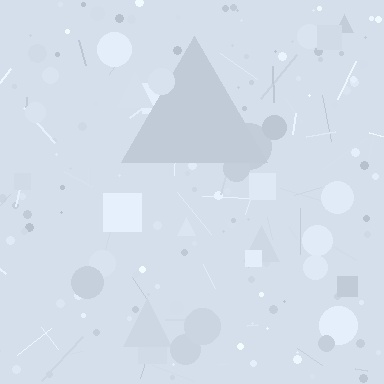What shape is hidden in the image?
A triangle is hidden in the image.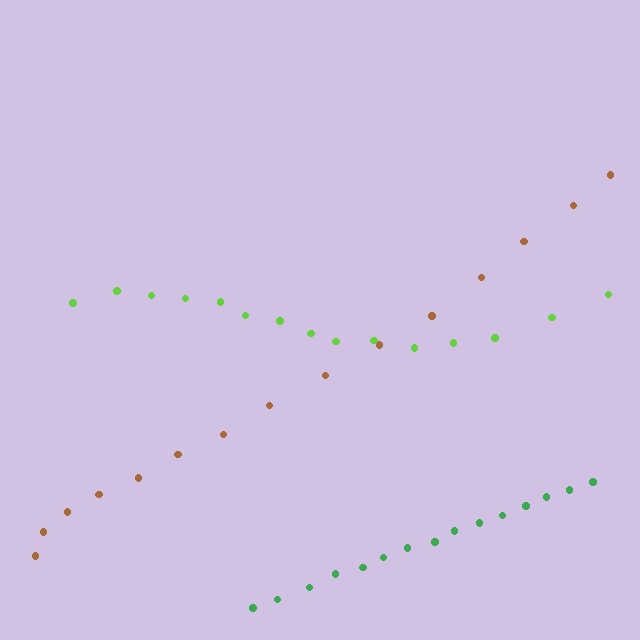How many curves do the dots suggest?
There are 3 distinct paths.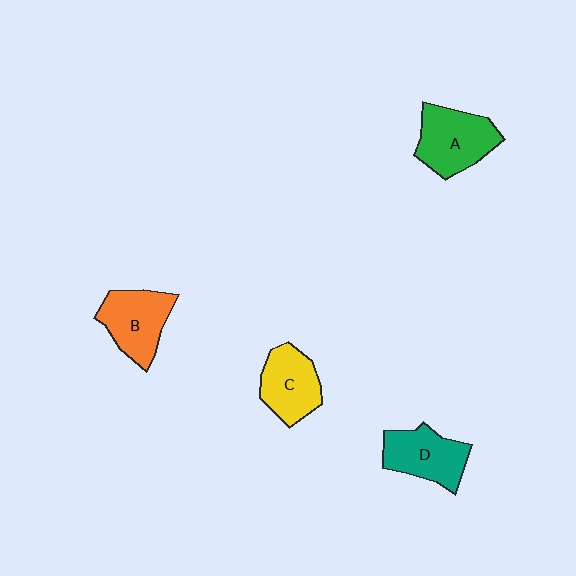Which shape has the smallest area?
Shape C (yellow).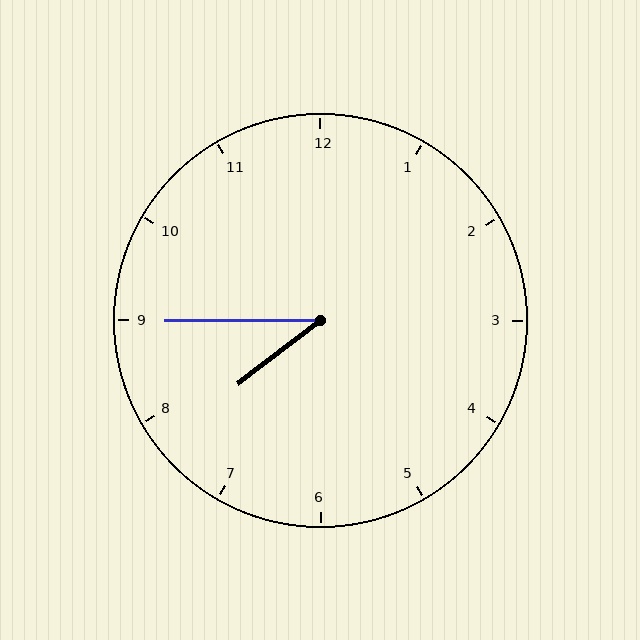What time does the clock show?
7:45.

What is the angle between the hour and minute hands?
Approximately 38 degrees.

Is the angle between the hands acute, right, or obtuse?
It is acute.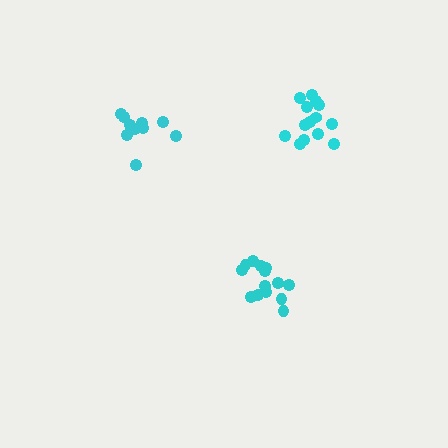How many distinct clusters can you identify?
There are 3 distinct clusters.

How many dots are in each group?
Group 1: 14 dots, Group 2: 14 dots, Group 3: 10 dots (38 total).